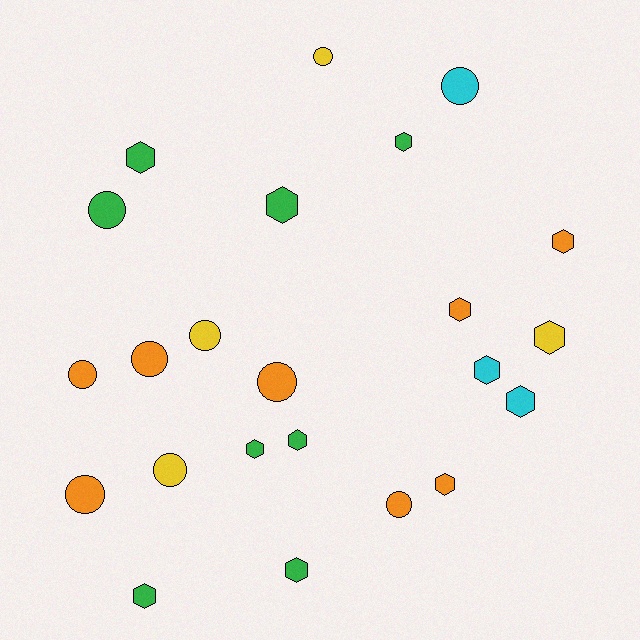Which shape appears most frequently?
Hexagon, with 13 objects.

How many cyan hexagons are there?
There are 2 cyan hexagons.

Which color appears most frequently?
Orange, with 8 objects.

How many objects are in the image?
There are 23 objects.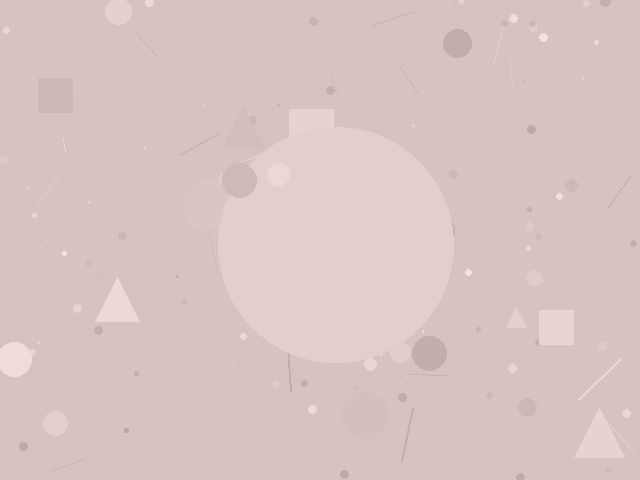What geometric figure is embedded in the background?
A circle is embedded in the background.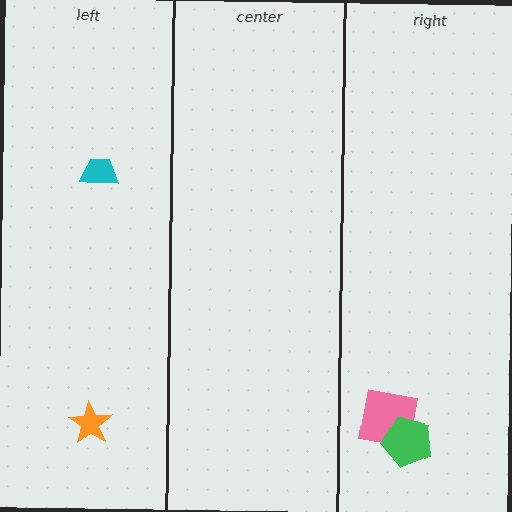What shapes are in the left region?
The orange star, the cyan trapezoid.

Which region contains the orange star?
The left region.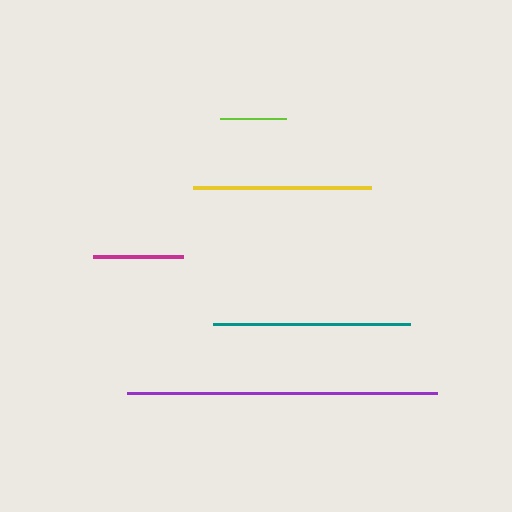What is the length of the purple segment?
The purple segment is approximately 309 pixels long.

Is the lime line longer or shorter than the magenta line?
The magenta line is longer than the lime line.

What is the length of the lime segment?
The lime segment is approximately 66 pixels long.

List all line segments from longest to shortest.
From longest to shortest: purple, teal, yellow, magenta, lime.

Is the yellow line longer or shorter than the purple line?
The purple line is longer than the yellow line.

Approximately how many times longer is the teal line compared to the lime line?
The teal line is approximately 3.0 times the length of the lime line.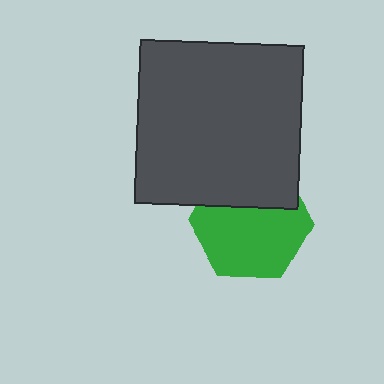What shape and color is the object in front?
The object in front is a dark gray square.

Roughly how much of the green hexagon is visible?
Most of it is visible (roughly 67%).